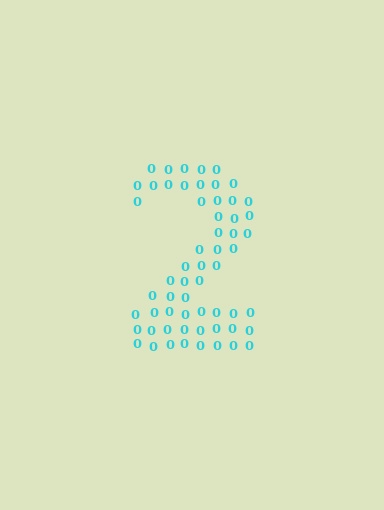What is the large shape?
The large shape is the digit 2.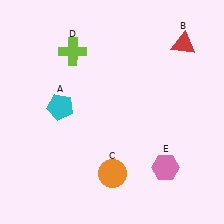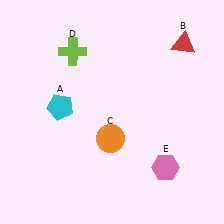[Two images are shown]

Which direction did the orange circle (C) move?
The orange circle (C) moved up.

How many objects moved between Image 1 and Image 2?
1 object moved between the two images.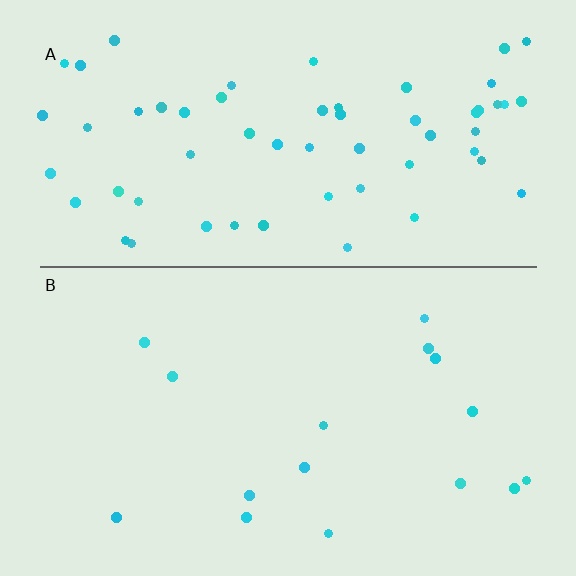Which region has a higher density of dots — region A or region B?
A (the top).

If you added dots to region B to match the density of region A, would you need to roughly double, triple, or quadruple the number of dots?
Approximately quadruple.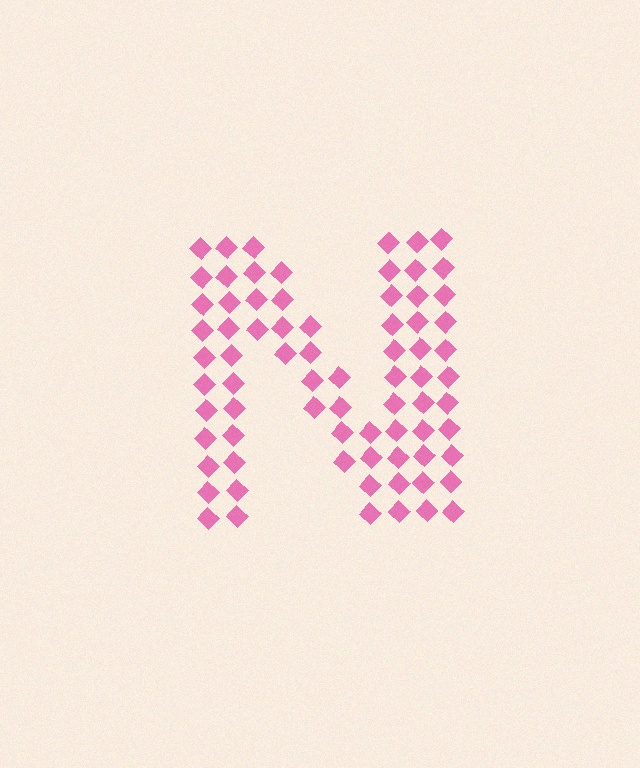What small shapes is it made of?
It is made of small diamonds.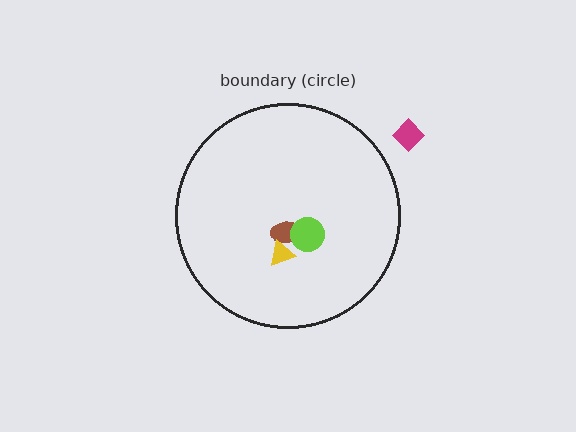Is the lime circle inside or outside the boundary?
Inside.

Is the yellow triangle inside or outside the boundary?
Inside.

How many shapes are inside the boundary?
3 inside, 1 outside.